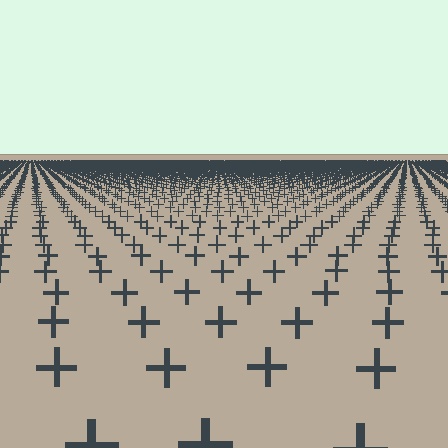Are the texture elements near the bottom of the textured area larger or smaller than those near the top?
Larger. Near the bottom, elements are closer to the viewer and appear at a bigger on-screen size.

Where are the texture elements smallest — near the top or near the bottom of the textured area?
Near the top.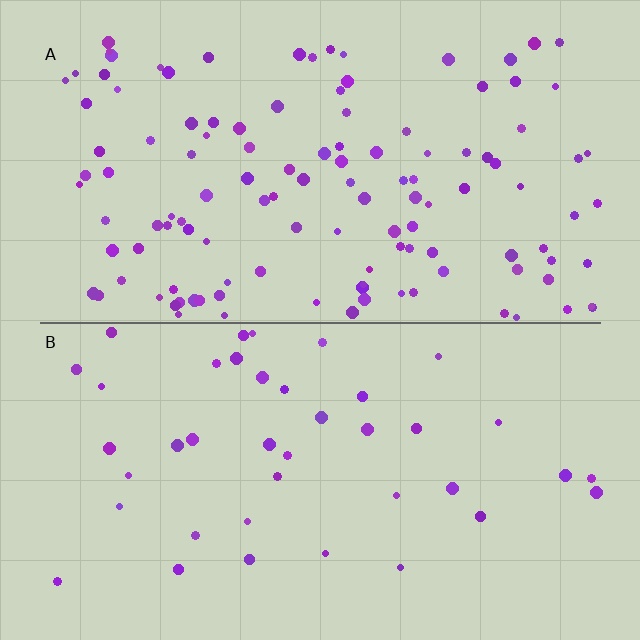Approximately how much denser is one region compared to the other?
Approximately 3.0× — region A over region B.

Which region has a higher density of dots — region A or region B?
A (the top).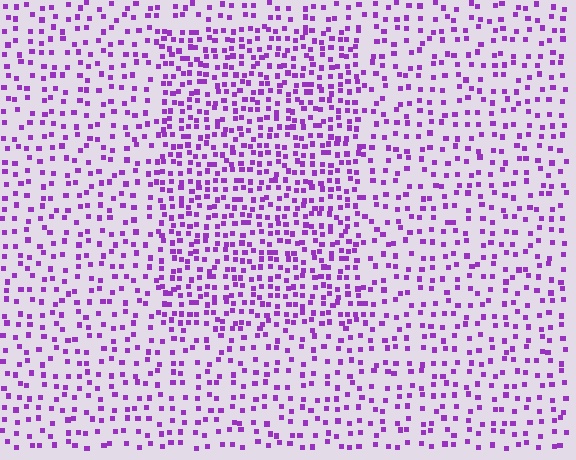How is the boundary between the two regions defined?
The boundary is defined by a change in element density (approximately 1.8x ratio). All elements are the same color, size, and shape.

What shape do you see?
I see a rectangle.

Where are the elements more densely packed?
The elements are more densely packed inside the rectangle boundary.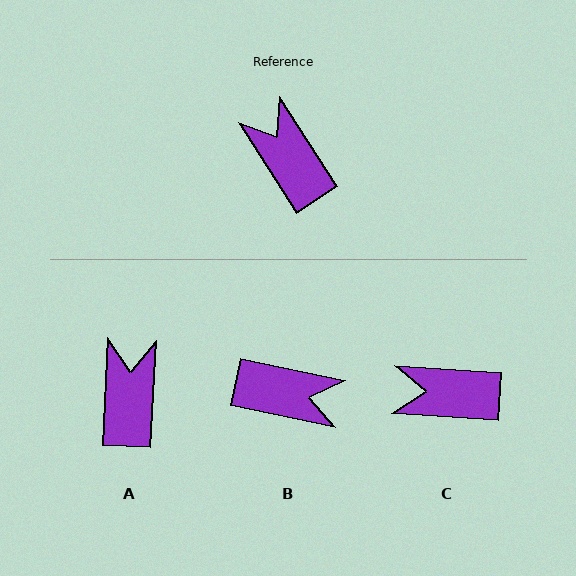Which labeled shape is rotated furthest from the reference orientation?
B, about 135 degrees away.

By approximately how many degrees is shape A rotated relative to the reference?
Approximately 36 degrees clockwise.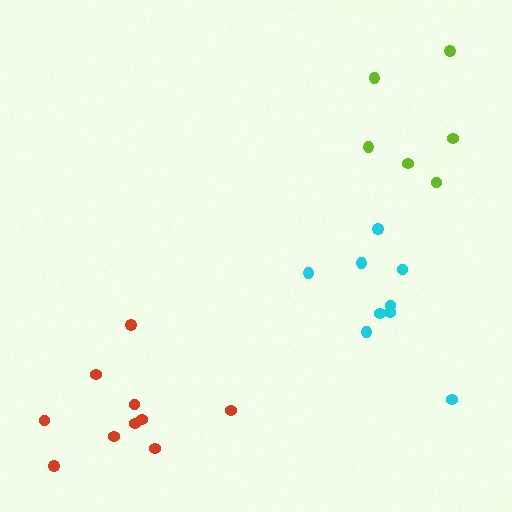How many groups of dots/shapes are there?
There are 3 groups.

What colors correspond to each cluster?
The clusters are colored: lime, red, cyan.